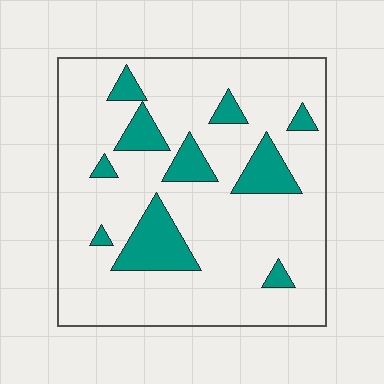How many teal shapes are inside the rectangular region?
10.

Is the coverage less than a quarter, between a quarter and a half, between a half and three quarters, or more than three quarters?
Less than a quarter.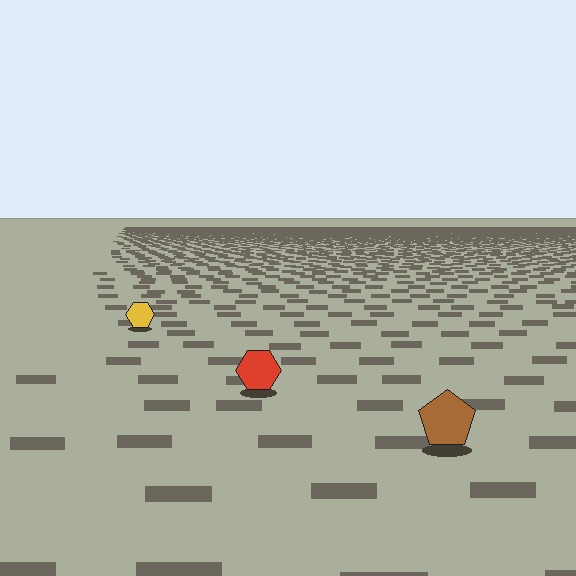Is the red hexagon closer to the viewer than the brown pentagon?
No. The brown pentagon is closer — you can tell from the texture gradient: the ground texture is coarser near it.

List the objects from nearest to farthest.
From nearest to farthest: the brown pentagon, the red hexagon, the yellow hexagon.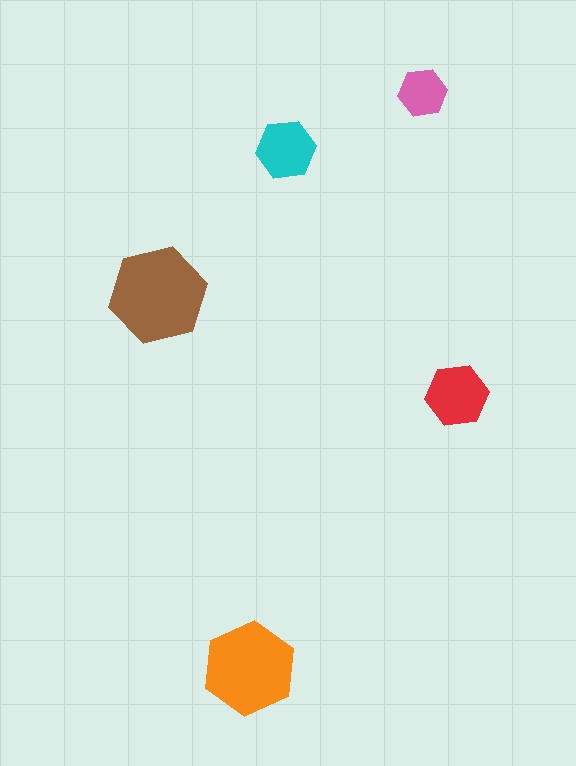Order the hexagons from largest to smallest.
the brown one, the orange one, the red one, the cyan one, the pink one.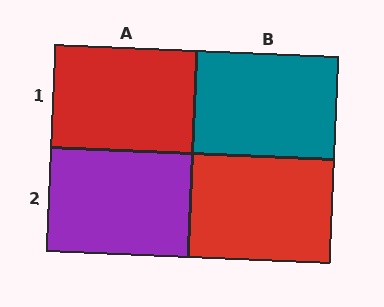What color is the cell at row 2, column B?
Red.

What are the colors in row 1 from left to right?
Red, teal.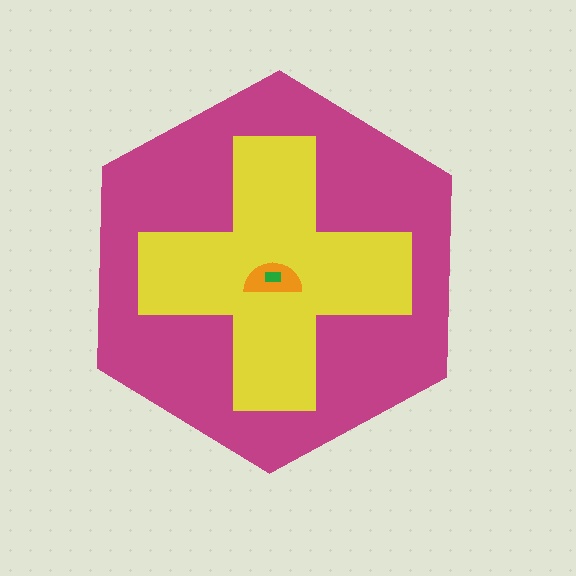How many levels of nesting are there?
4.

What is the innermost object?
The green rectangle.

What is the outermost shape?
The magenta hexagon.